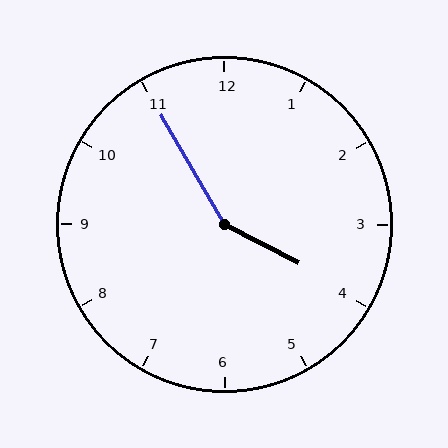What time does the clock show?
3:55.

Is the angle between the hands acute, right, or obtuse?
It is obtuse.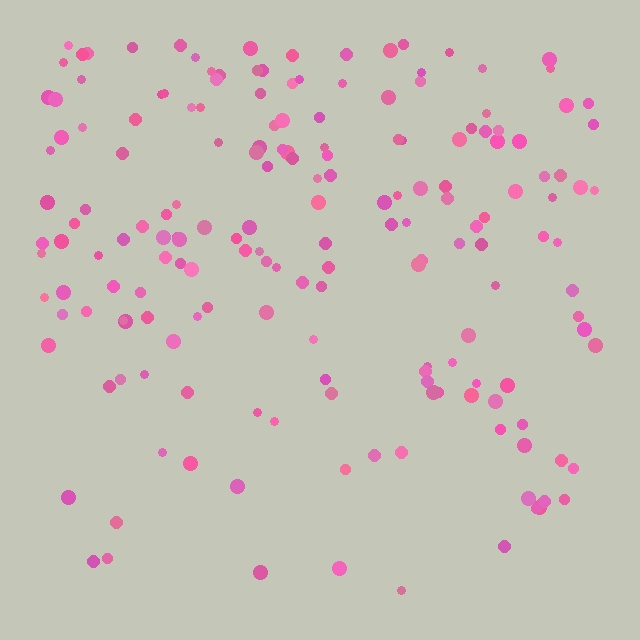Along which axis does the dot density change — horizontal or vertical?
Vertical.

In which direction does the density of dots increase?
From bottom to top, with the top side densest.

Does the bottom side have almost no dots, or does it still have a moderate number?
Still a moderate number, just noticeably fewer than the top.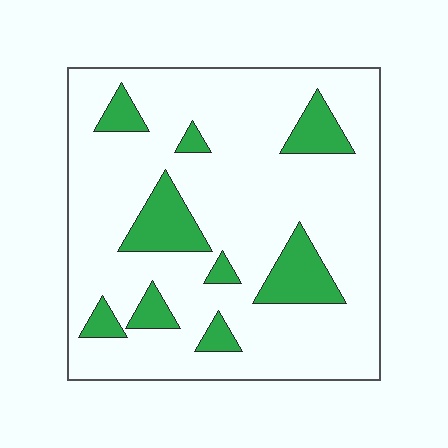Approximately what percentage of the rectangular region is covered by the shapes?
Approximately 15%.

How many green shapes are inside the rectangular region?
9.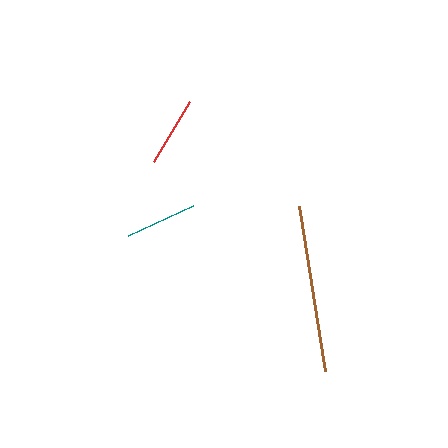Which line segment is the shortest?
The red line is the shortest at approximately 70 pixels.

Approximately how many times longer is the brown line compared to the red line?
The brown line is approximately 2.4 times the length of the red line.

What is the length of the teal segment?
The teal segment is approximately 72 pixels long.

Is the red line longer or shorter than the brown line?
The brown line is longer than the red line.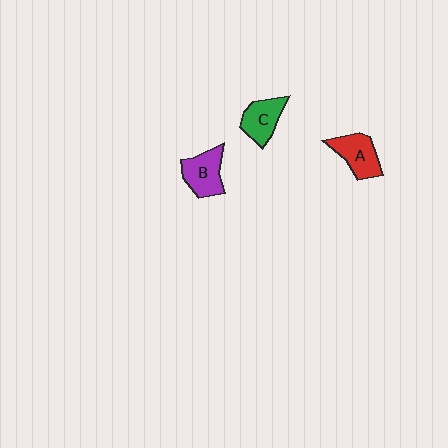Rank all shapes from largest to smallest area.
From largest to smallest: B (purple), A (red), C (green).